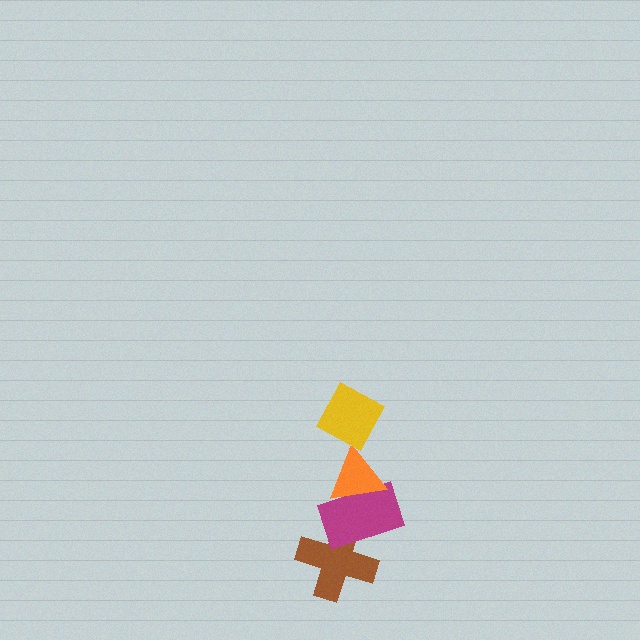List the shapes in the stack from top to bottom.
From top to bottom: the yellow diamond, the orange triangle, the magenta rectangle, the brown cross.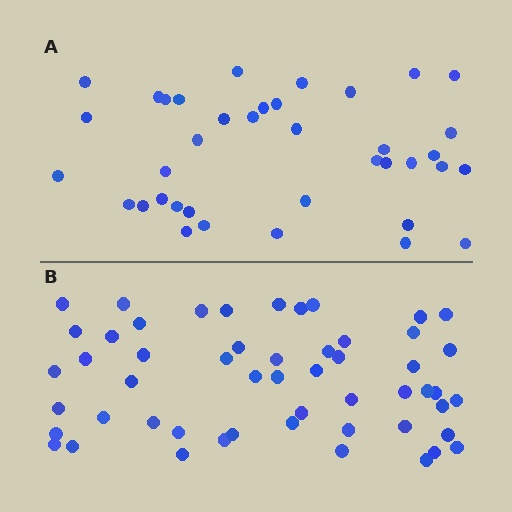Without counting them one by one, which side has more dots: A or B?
Region B (the bottom region) has more dots.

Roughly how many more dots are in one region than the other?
Region B has approximately 15 more dots than region A.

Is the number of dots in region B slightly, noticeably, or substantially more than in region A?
Region B has noticeably more, but not dramatically so. The ratio is roughly 1.4 to 1.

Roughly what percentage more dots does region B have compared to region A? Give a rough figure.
About 40% more.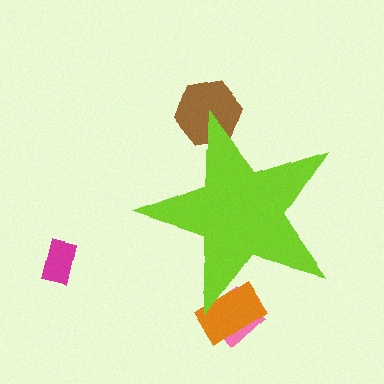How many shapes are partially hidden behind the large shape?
3 shapes are partially hidden.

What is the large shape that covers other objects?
A lime star.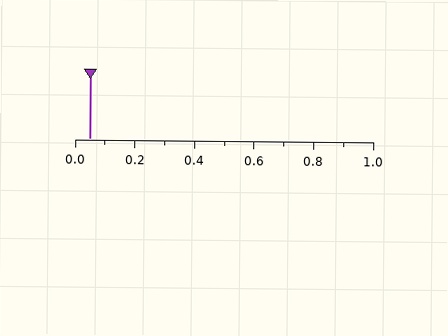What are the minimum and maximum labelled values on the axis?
The axis runs from 0.0 to 1.0.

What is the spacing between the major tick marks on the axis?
The major ticks are spaced 0.2 apart.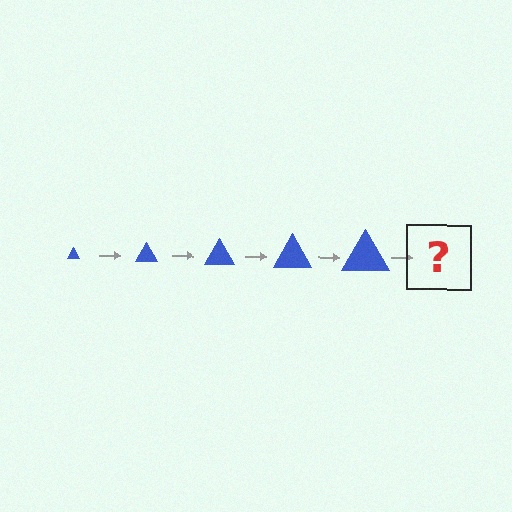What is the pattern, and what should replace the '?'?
The pattern is that the triangle gets progressively larger each step. The '?' should be a blue triangle, larger than the previous one.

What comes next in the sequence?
The next element should be a blue triangle, larger than the previous one.